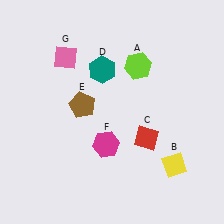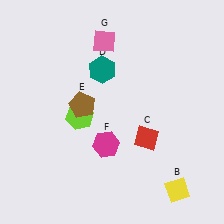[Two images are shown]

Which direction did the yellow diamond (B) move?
The yellow diamond (B) moved down.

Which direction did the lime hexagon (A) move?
The lime hexagon (A) moved left.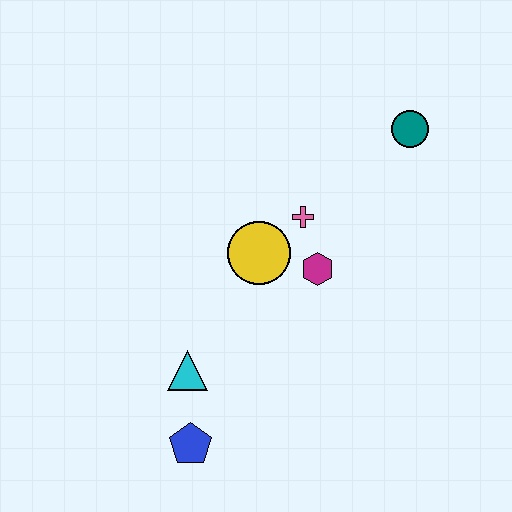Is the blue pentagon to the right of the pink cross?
No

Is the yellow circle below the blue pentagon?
No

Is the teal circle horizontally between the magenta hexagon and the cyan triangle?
No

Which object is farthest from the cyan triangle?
The teal circle is farthest from the cyan triangle.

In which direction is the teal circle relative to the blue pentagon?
The teal circle is above the blue pentagon.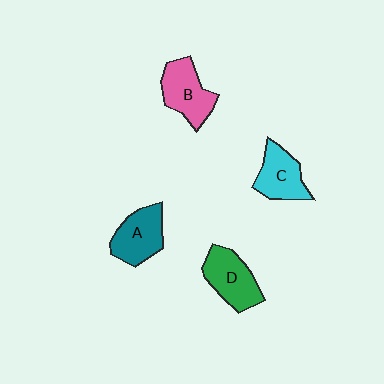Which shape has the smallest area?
Shape C (cyan).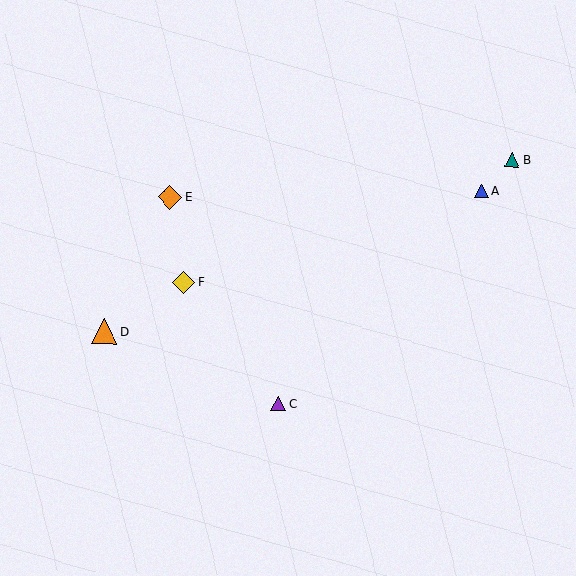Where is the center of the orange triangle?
The center of the orange triangle is at (104, 332).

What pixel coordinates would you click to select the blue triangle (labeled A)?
Click at (481, 191) to select the blue triangle A.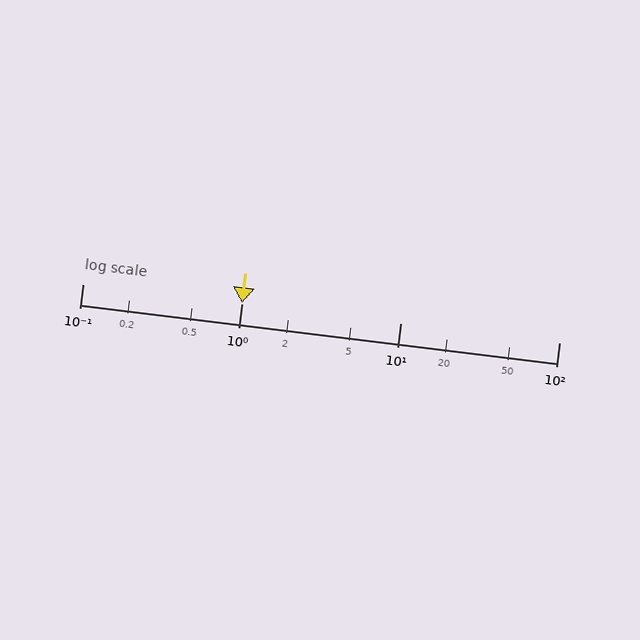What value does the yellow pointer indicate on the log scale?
The pointer indicates approximately 1.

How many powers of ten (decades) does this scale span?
The scale spans 3 decades, from 0.1 to 100.